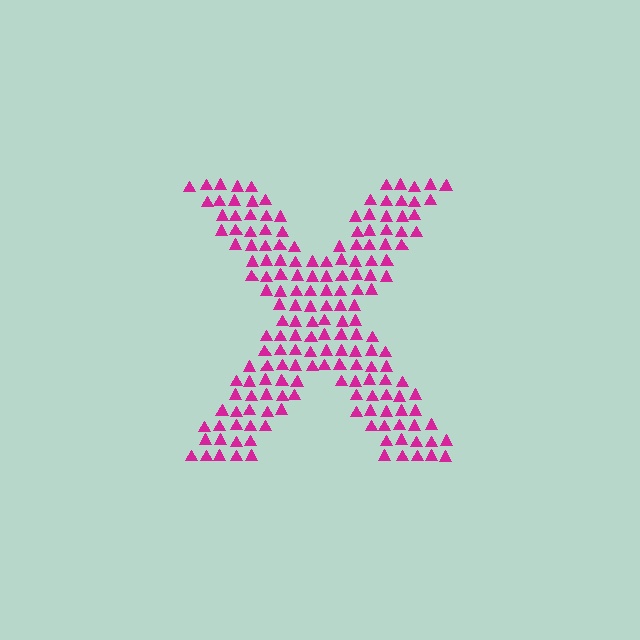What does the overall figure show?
The overall figure shows the letter X.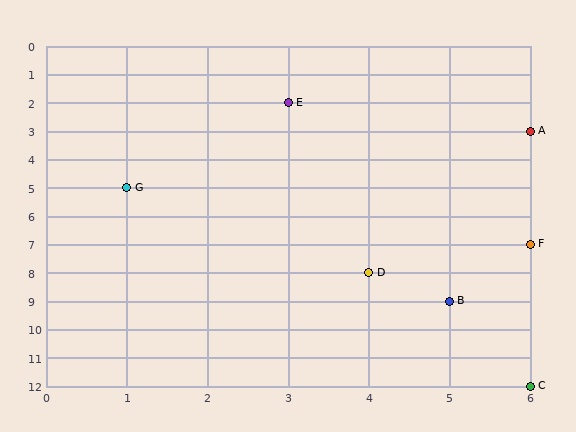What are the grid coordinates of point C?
Point C is at grid coordinates (6, 12).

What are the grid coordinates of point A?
Point A is at grid coordinates (6, 3).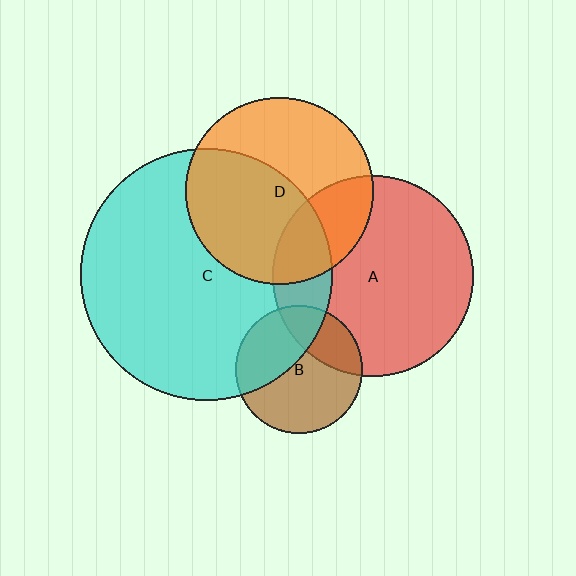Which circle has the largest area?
Circle C (cyan).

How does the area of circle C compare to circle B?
Approximately 3.9 times.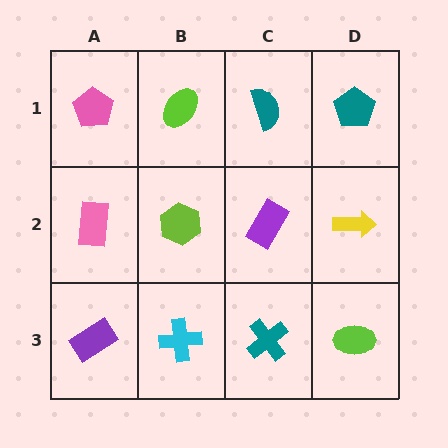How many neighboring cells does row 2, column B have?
4.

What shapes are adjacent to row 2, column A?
A pink pentagon (row 1, column A), a purple rectangle (row 3, column A), a lime hexagon (row 2, column B).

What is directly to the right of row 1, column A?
A lime ellipse.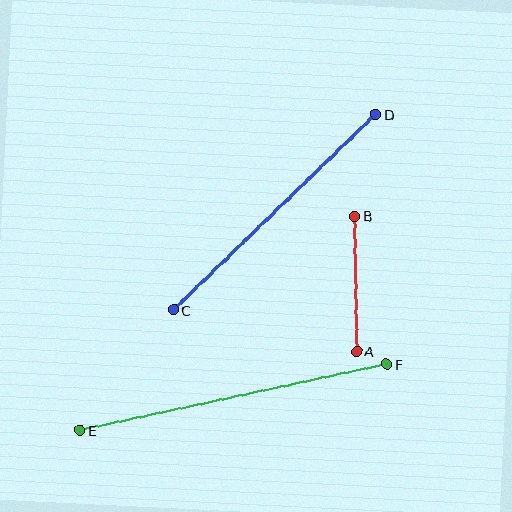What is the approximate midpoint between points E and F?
The midpoint is at approximately (233, 397) pixels.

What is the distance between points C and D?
The distance is approximately 281 pixels.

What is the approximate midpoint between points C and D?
The midpoint is at approximately (275, 212) pixels.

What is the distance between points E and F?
The distance is approximately 314 pixels.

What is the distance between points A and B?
The distance is approximately 135 pixels.